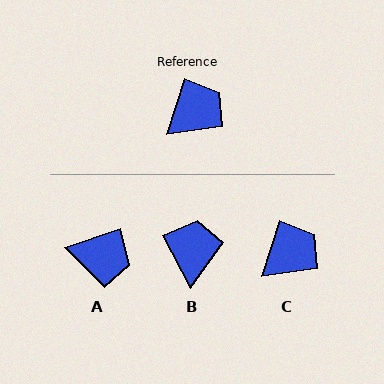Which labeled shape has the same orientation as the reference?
C.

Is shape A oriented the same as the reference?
No, it is off by about 53 degrees.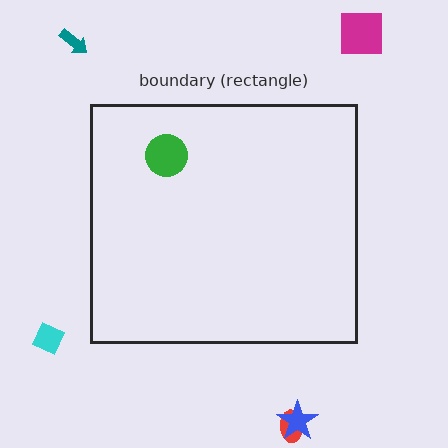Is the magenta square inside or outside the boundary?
Outside.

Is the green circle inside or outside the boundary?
Inside.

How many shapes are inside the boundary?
1 inside, 5 outside.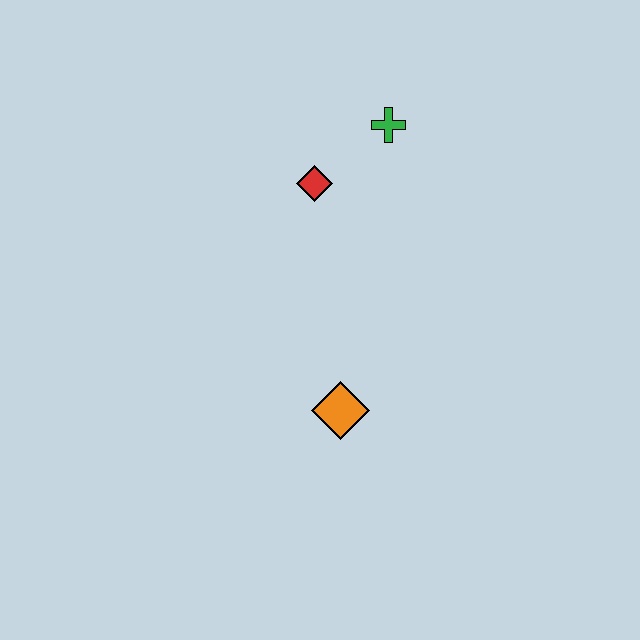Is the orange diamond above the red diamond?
No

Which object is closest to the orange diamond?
The red diamond is closest to the orange diamond.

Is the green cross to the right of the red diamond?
Yes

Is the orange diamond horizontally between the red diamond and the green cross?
Yes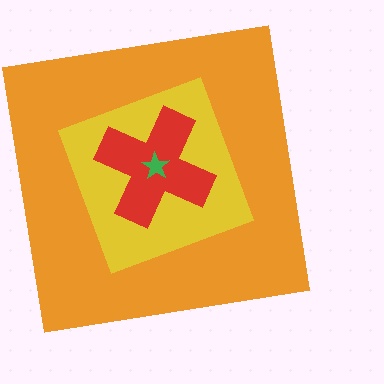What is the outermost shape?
The orange square.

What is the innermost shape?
The green star.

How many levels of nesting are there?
4.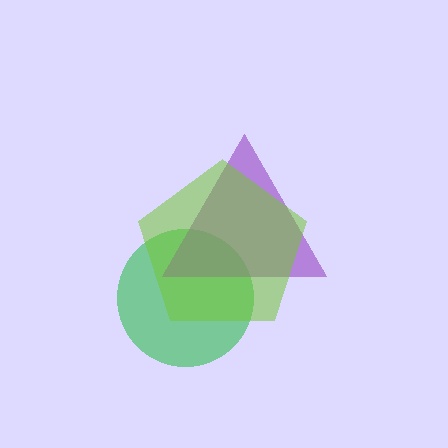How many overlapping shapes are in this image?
There are 3 overlapping shapes in the image.